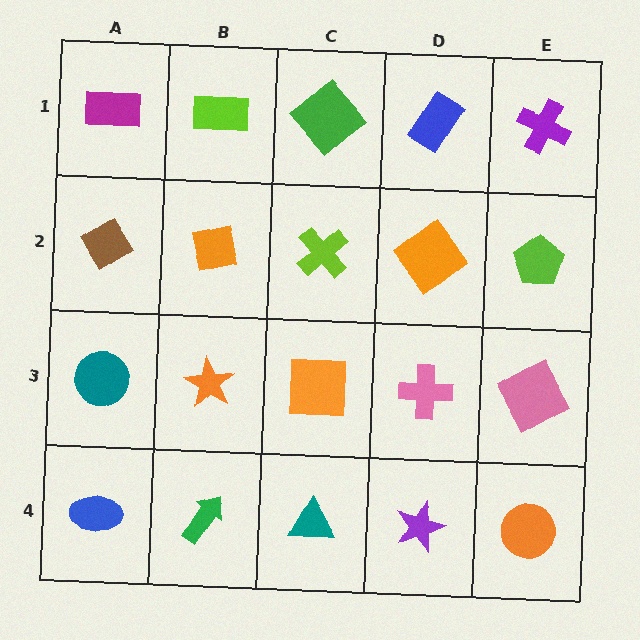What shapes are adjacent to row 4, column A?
A teal circle (row 3, column A), a green arrow (row 4, column B).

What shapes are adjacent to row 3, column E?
A lime pentagon (row 2, column E), an orange circle (row 4, column E), a pink cross (row 3, column D).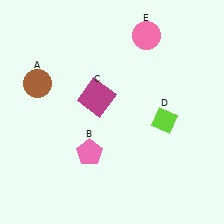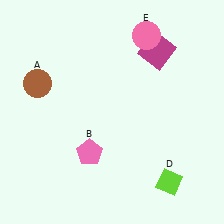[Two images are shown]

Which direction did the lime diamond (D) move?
The lime diamond (D) moved down.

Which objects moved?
The objects that moved are: the magenta square (C), the lime diamond (D).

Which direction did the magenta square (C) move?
The magenta square (C) moved right.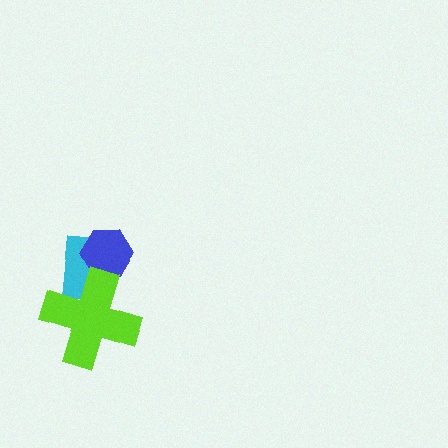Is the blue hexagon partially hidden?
Yes, it is partially covered by another shape.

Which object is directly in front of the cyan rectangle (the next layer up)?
The blue hexagon is directly in front of the cyan rectangle.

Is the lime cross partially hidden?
No, no other shape covers it.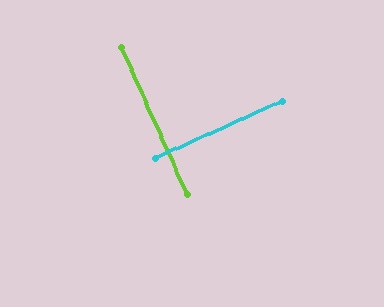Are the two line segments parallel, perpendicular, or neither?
Perpendicular — they meet at approximately 89°.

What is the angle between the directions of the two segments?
Approximately 89 degrees.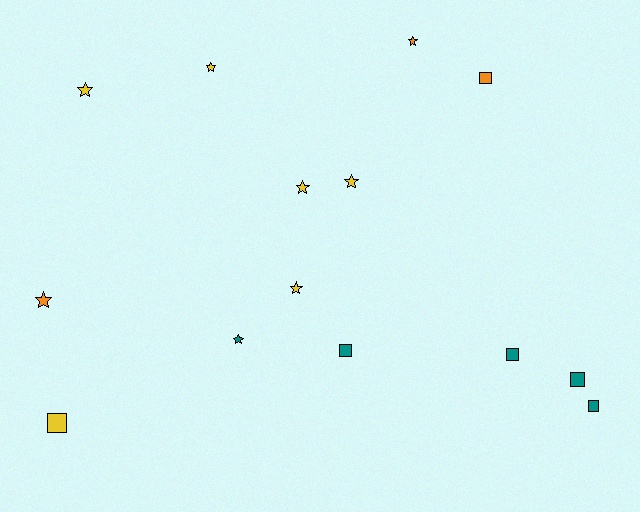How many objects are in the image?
There are 14 objects.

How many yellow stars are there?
There are 5 yellow stars.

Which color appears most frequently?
Yellow, with 6 objects.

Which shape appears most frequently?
Star, with 8 objects.